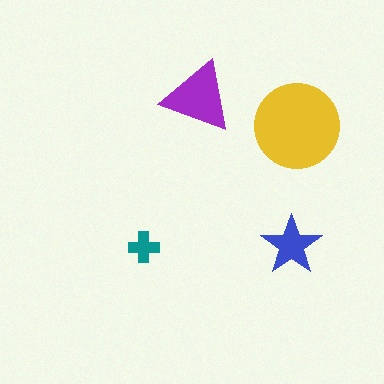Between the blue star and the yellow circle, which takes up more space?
The yellow circle.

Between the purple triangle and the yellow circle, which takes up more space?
The yellow circle.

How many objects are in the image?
There are 4 objects in the image.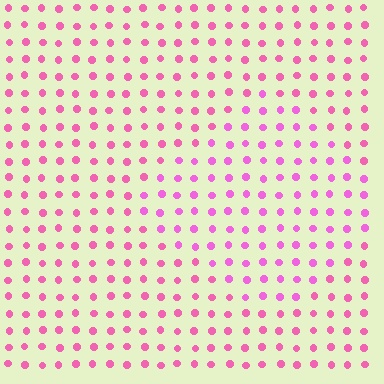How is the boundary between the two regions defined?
The boundary is defined purely by a slight shift in hue (about 20 degrees). Spacing, size, and orientation are identical on both sides.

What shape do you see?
I see a diamond.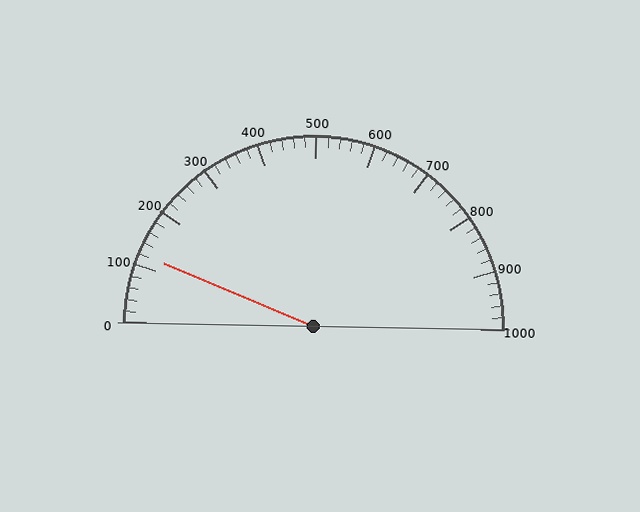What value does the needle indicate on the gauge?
The needle indicates approximately 120.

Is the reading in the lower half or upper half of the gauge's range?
The reading is in the lower half of the range (0 to 1000).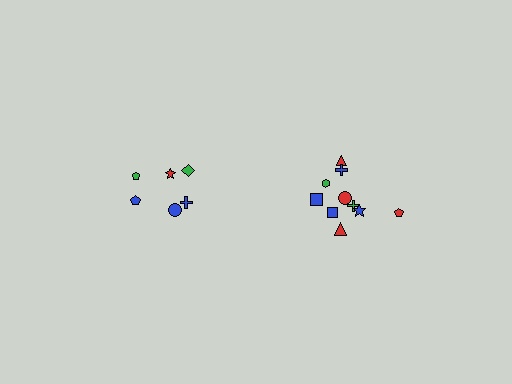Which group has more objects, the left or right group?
The right group.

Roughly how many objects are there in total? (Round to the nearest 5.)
Roughly 15 objects in total.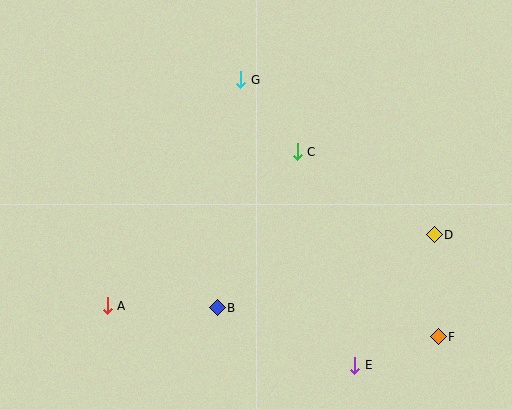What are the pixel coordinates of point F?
Point F is at (438, 337).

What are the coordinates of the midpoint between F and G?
The midpoint between F and G is at (340, 208).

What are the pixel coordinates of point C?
Point C is at (297, 152).